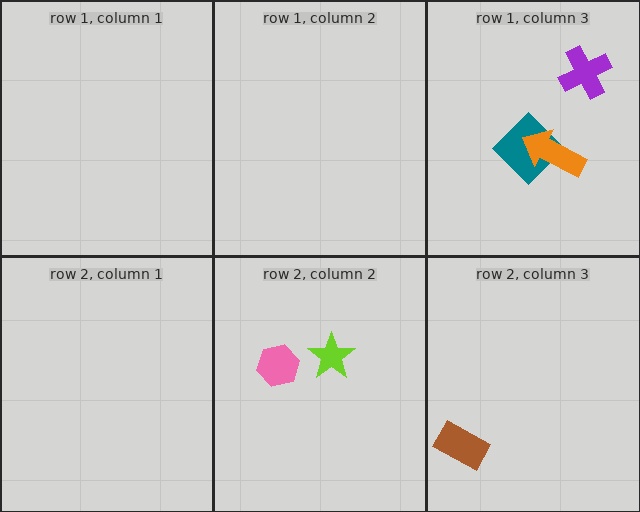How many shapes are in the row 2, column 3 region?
1.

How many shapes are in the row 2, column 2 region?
2.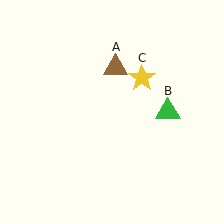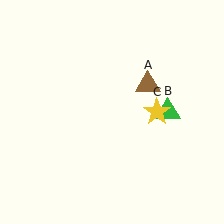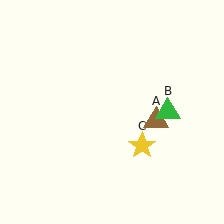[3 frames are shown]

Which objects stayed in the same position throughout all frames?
Green triangle (object B) remained stationary.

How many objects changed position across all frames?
2 objects changed position: brown triangle (object A), yellow star (object C).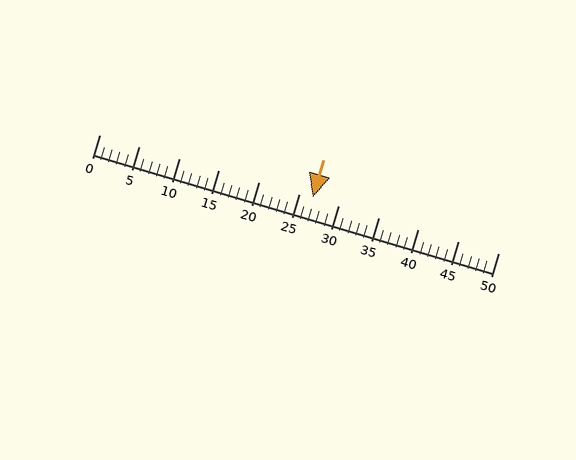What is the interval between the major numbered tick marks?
The major tick marks are spaced 5 units apart.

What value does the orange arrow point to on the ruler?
The orange arrow points to approximately 27.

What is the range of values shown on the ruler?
The ruler shows values from 0 to 50.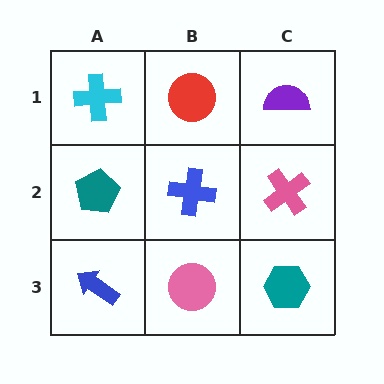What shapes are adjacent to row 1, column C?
A pink cross (row 2, column C), a red circle (row 1, column B).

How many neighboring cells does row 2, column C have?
3.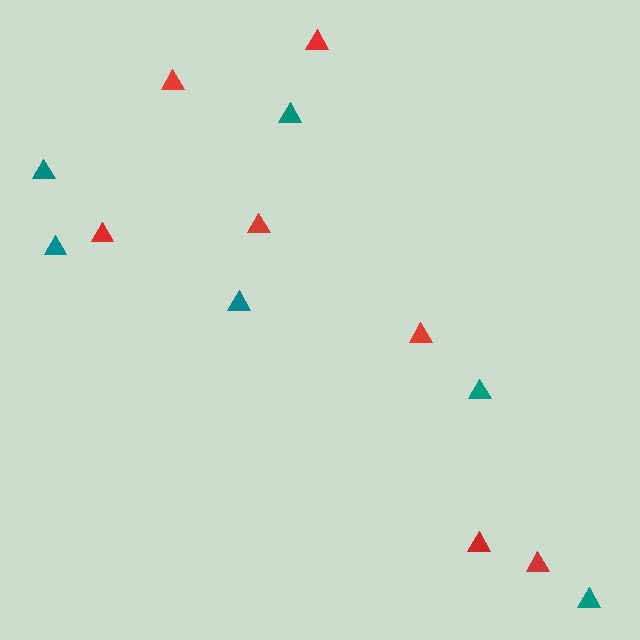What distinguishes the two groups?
There are 2 groups: one group of red triangles (7) and one group of teal triangles (6).